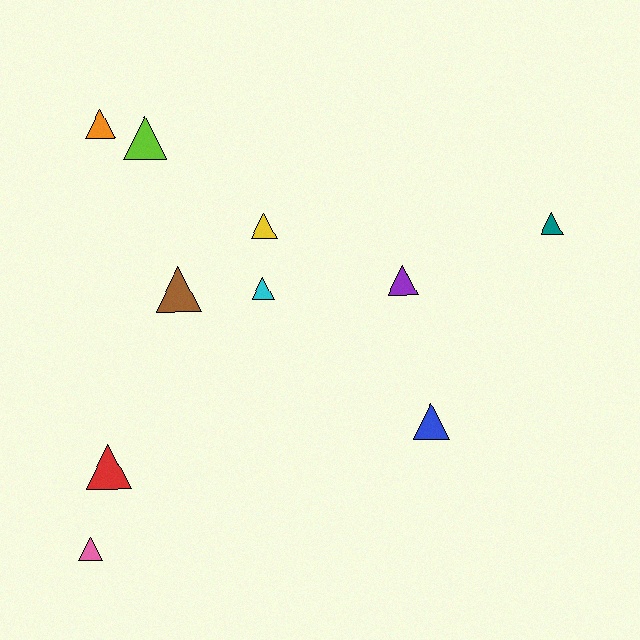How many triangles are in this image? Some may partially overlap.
There are 10 triangles.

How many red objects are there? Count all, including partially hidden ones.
There is 1 red object.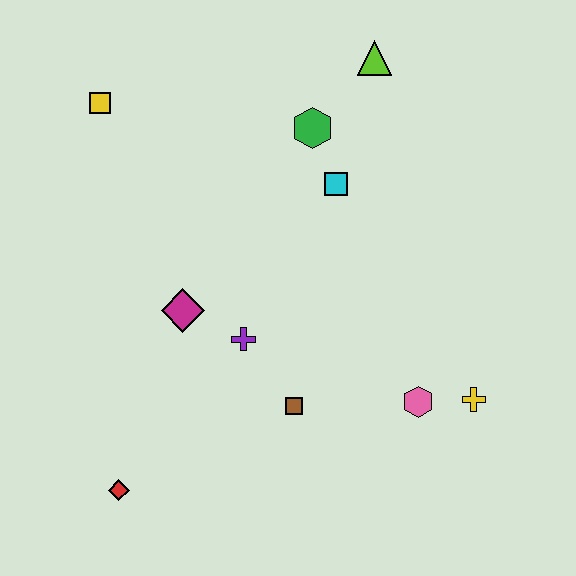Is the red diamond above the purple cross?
No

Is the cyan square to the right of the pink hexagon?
No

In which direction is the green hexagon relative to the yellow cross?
The green hexagon is above the yellow cross.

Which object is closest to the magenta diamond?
The purple cross is closest to the magenta diamond.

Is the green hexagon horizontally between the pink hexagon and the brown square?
Yes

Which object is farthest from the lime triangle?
The red diamond is farthest from the lime triangle.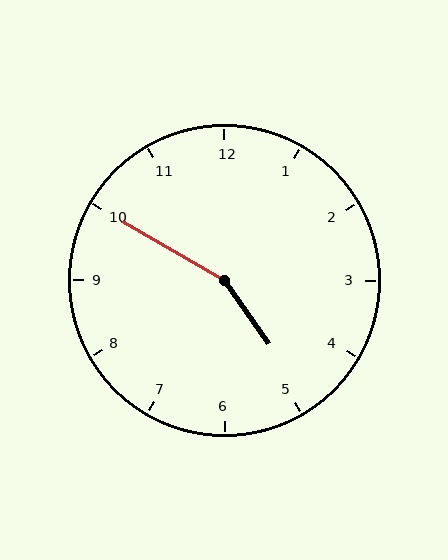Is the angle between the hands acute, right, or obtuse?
It is obtuse.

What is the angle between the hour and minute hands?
Approximately 155 degrees.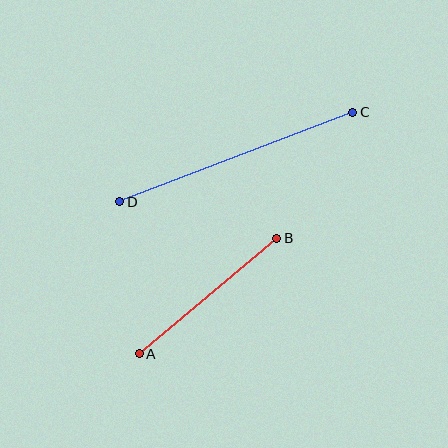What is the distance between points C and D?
The distance is approximately 249 pixels.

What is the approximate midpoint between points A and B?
The midpoint is at approximately (208, 296) pixels.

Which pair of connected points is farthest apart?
Points C and D are farthest apart.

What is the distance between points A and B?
The distance is approximately 179 pixels.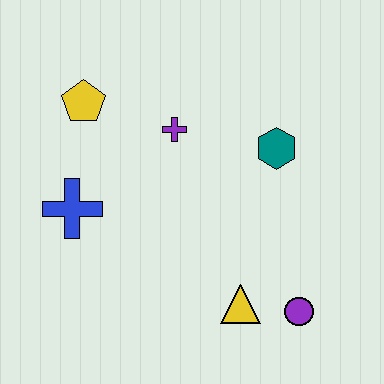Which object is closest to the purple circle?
The yellow triangle is closest to the purple circle.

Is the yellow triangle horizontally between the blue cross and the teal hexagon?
Yes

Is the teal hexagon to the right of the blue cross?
Yes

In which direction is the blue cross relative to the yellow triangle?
The blue cross is to the left of the yellow triangle.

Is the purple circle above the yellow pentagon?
No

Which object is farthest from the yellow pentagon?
The purple circle is farthest from the yellow pentagon.